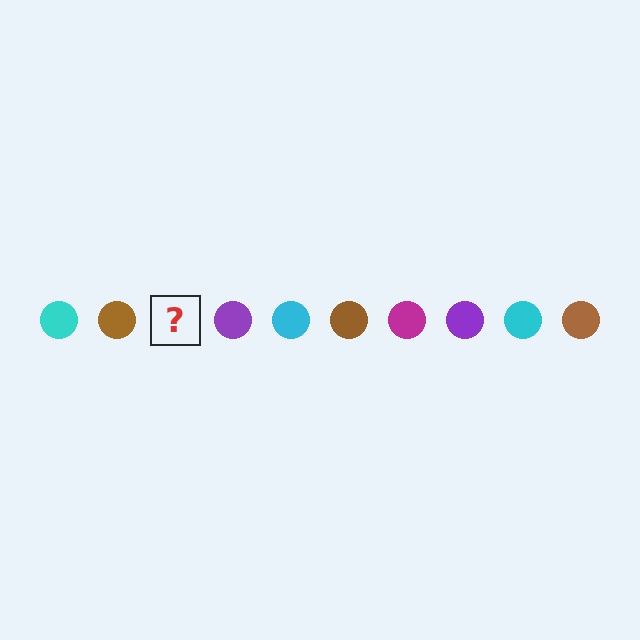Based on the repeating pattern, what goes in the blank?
The blank should be a magenta circle.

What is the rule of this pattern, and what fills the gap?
The rule is that the pattern cycles through cyan, brown, magenta, purple circles. The gap should be filled with a magenta circle.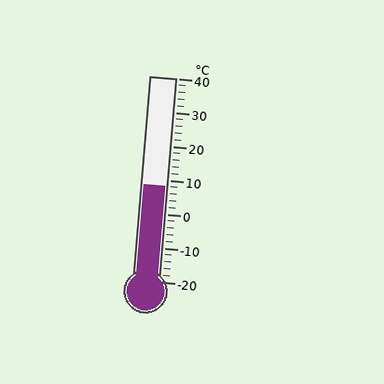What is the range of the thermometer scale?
The thermometer scale ranges from -20°C to 40°C.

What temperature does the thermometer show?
The thermometer shows approximately 8°C.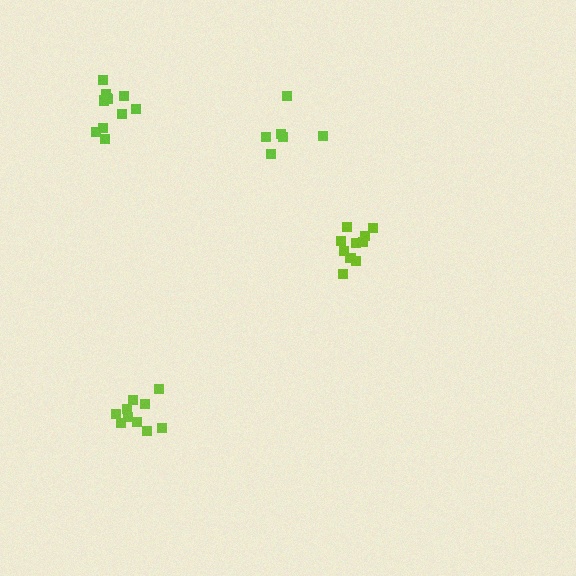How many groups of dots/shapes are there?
There are 4 groups.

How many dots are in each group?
Group 1: 10 dots, Group 2: 11 dots, Group 3: 6 dots, Group 4: 10 dots (37 total).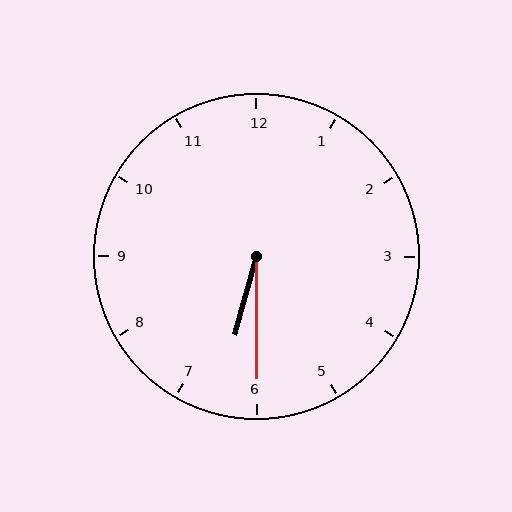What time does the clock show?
6:30.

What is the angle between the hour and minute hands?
Approximately 15 degrees.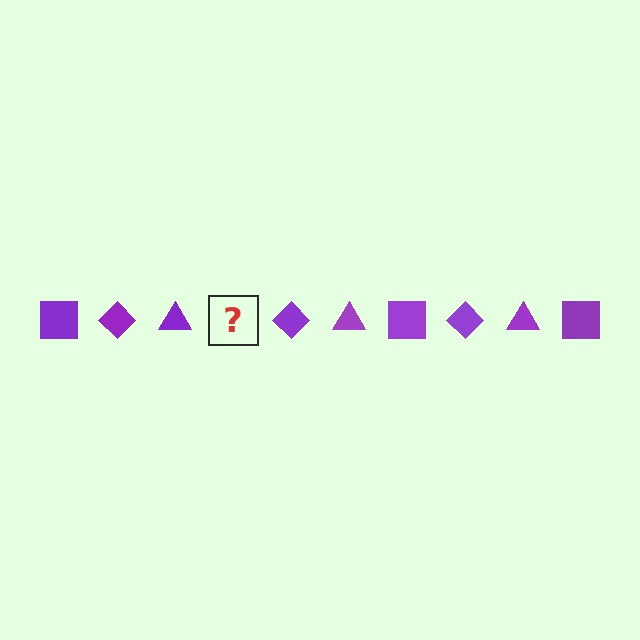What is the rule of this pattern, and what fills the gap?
The rule is that the pattern cycles through square, diamond, triangle shapes in purple. The gap should be filled with a purple square.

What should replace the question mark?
The question mark should be replaced with a purple square.